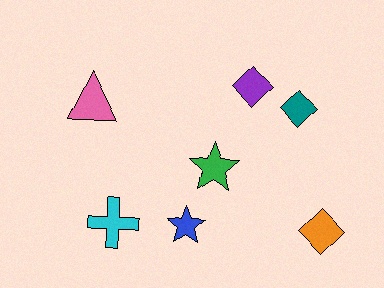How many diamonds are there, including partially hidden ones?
There are 3 diamonds.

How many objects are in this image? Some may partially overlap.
There are 7 objects.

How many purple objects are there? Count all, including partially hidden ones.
There is 1 purple object.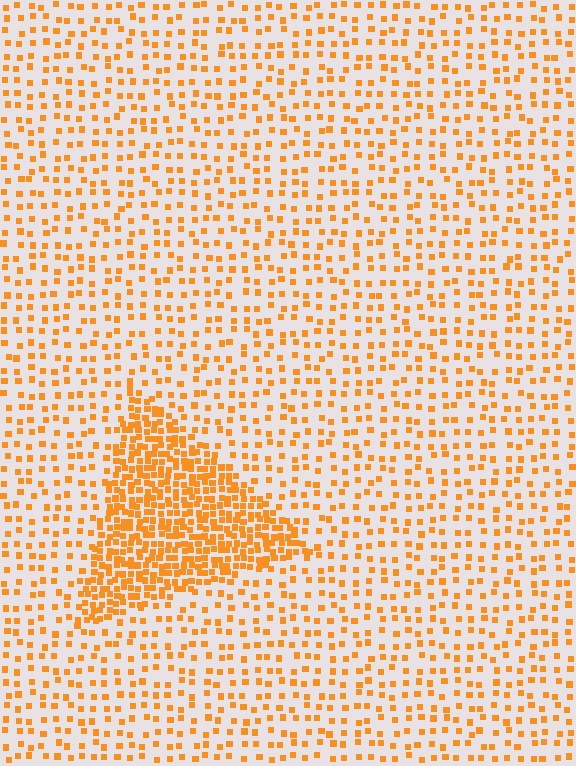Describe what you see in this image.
The image contains small orange elements arranged at two different densities. A triangle-shaped region is visible where the elements are more densely packed than the surrounding area.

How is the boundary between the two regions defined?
The boundary is defined by a change in element density (approximately 2.8x ratio). All elements are the same color, size, and shape.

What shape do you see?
I see a triangle.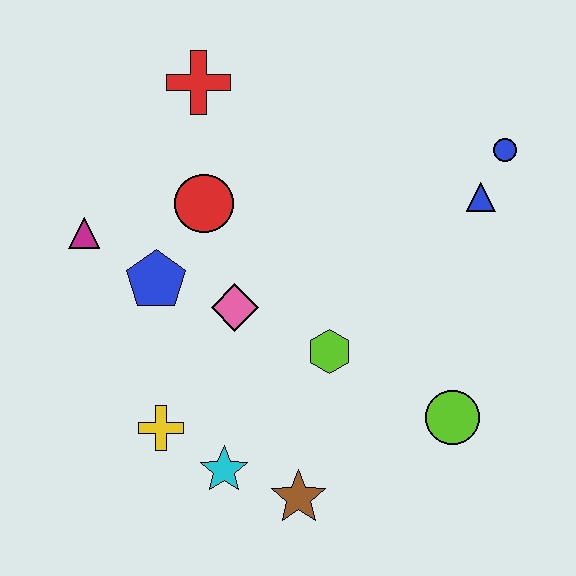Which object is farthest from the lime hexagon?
The red cross is farthest from the lime hexagon.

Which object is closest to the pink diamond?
The blue pentagon is closest to the pink diamond.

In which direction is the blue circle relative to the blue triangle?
The blue circle is above the blue triangle.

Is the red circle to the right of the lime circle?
No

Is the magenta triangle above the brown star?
Yes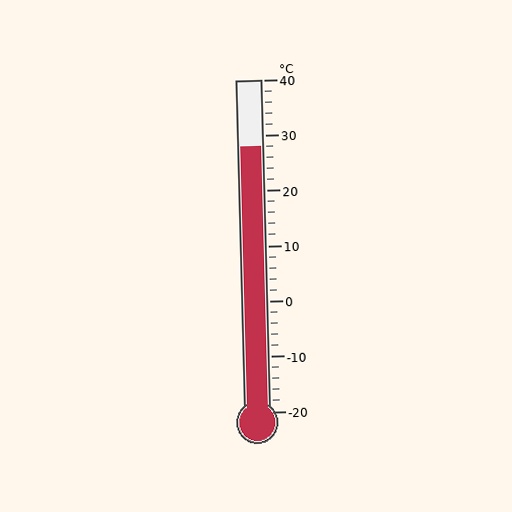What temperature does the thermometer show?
The thermometer shows approximately 28°C.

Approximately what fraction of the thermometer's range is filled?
The thermometer is filled to approximately 80% of its range.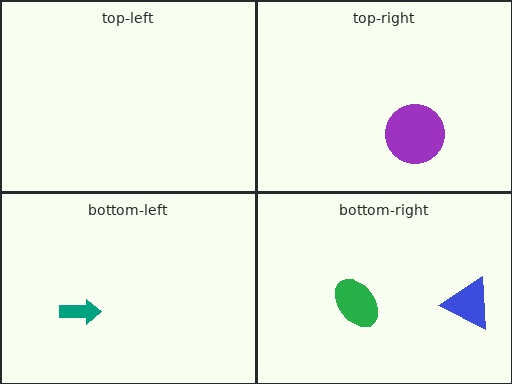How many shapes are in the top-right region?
1.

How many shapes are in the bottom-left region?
1.